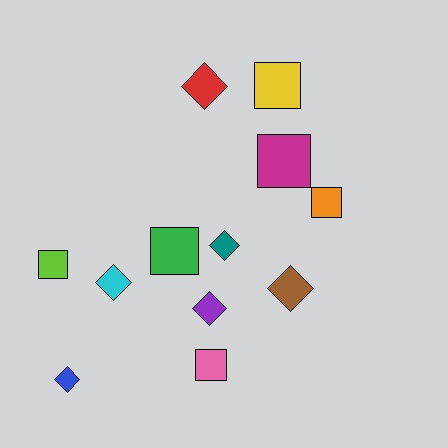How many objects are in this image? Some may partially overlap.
There are 12 objects.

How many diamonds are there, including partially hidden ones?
There are 6 diamonds.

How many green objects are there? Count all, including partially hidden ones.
There is 1 green object.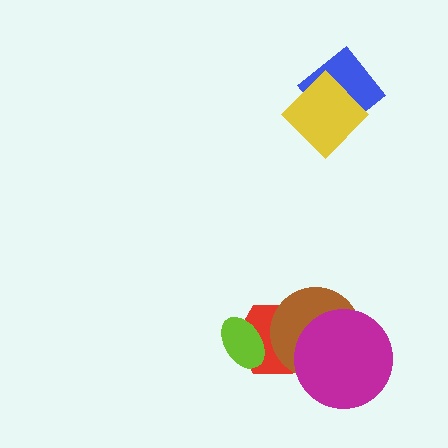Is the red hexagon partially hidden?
Yes, it is partially covered by another shape.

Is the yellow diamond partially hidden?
No, no other shape covers it.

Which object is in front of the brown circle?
The magenta circle is in front of the brown circle.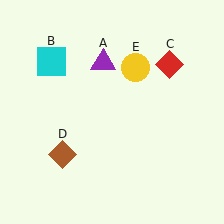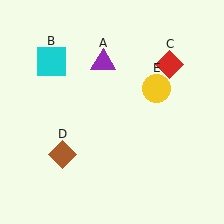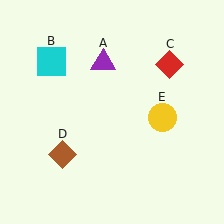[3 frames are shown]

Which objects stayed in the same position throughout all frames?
Purple triangle (object A) and cyan square (object B) and red diamond (object C) and brown diamond (object D) remained stationary.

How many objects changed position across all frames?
1 object changed position: yellow circle (object E).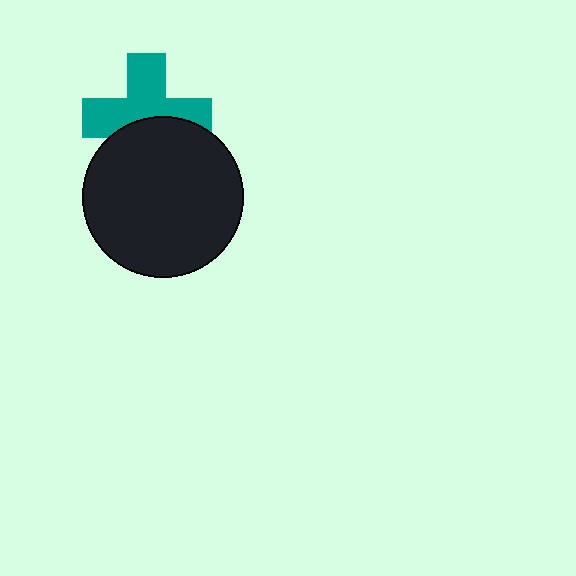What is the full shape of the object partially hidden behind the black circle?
The partially hidden object is a teal cross.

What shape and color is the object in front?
The object in front is a black circle.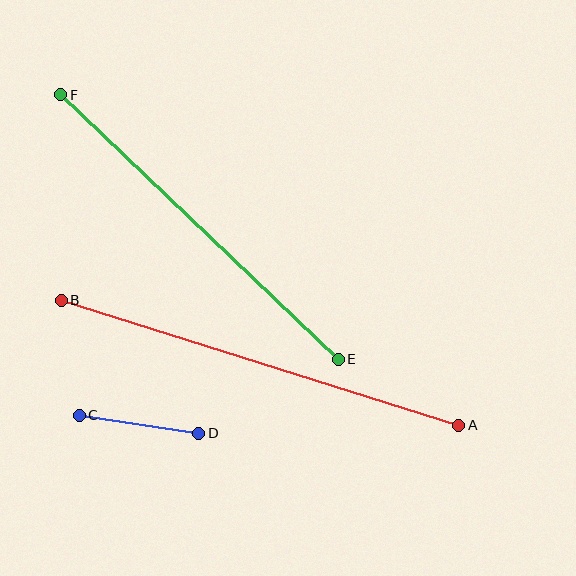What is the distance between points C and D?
The distance is approximately 121 pixels.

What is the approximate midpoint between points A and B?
The midpoint is at approximately (260, 363) pixels.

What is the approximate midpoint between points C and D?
The midpoint is at approximately (139, 424) pixels.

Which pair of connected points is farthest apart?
Points A and B are farthest apart.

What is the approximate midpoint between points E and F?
The midpoint is at approximately (199, 227) pixels.